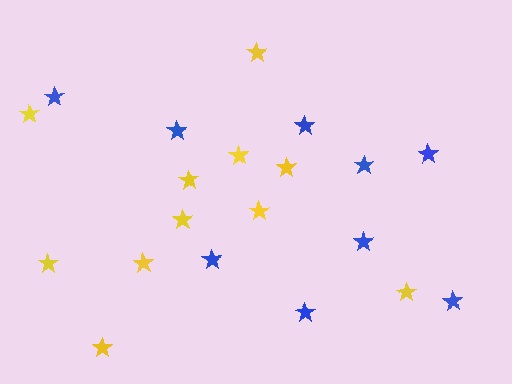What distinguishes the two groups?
There are 2 groups: one group of blue stars (9) and one group of yellow stars (11).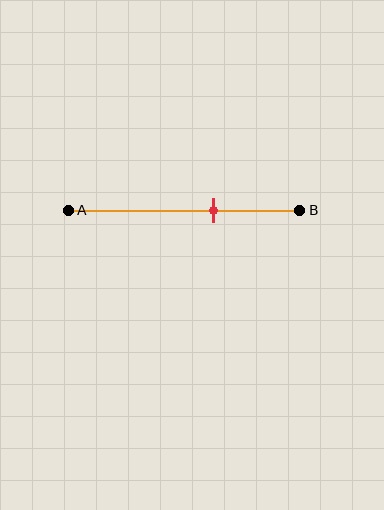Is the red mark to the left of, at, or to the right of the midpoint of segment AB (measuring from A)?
The red mark is to the right of the midpoint of segment AB.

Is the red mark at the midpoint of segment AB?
No, the mark is at about 65% from A, not at the 50% midpoint.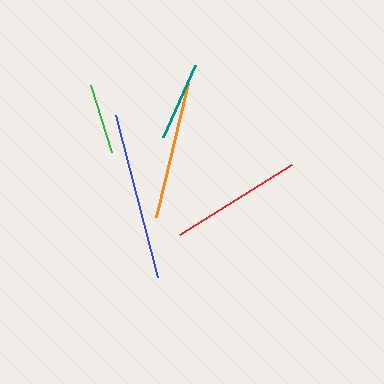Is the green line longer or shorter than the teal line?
The teal line is longer than the green line.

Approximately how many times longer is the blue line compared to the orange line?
The blue line is approximately 1.2 times the length of the orange line.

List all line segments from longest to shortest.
From longest to shortest: blue, orange, red, teal, green.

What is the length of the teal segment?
The teal segment is approximately 79 pixels long.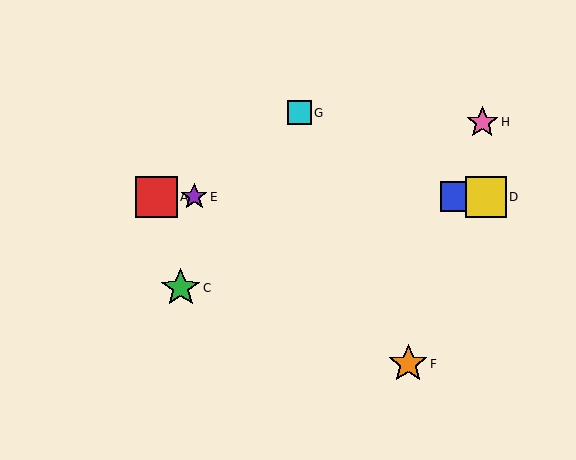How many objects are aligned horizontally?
4 objects (A, B, D, E) are aligned horizontally.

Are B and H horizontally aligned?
No, B is at y≈197 and H is at y≈122.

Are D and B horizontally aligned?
Yes, both are at y≈197.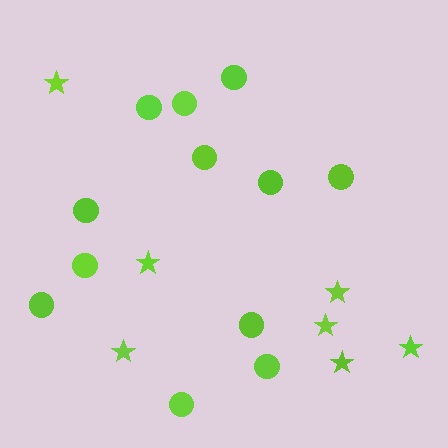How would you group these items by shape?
There are 2 groups: one group of circles (12) and one group of stars (7).